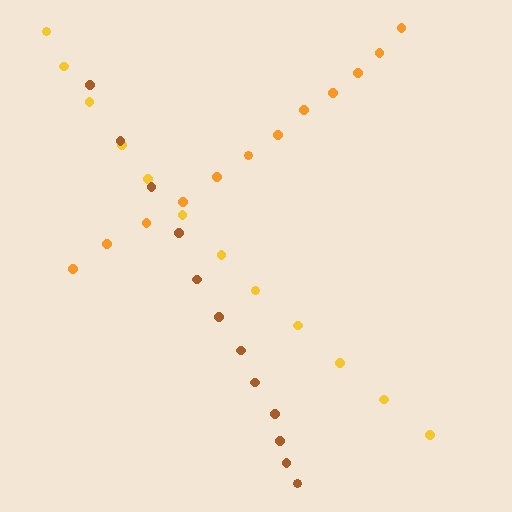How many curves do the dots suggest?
There are 3 distinct paths.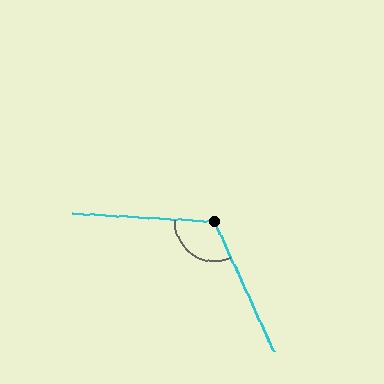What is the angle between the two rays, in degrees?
Approximately 118 degrees.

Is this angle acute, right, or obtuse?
It is obtuse.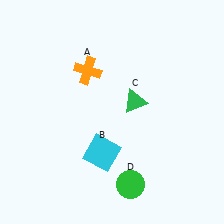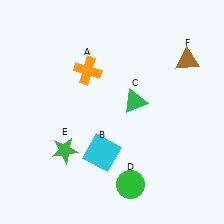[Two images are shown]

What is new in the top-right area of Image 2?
A brown triangle (F) was added in the top-right area of Image 2.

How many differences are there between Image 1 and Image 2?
There are 2 differences between the two images.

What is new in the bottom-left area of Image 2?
A green star (E) was added in the bottom-left area of Image 2.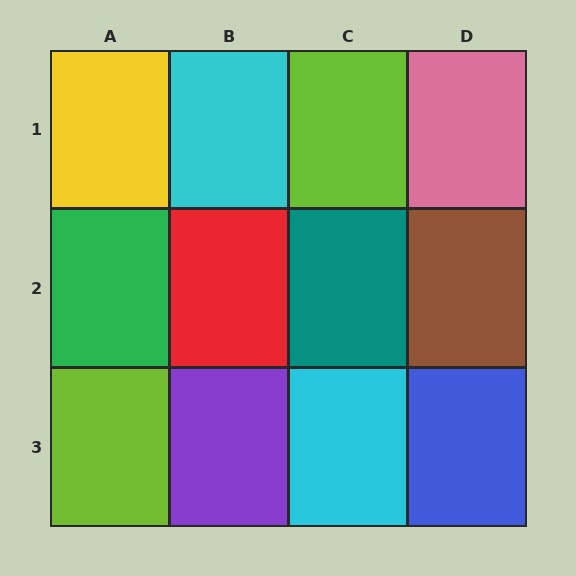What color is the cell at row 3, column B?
Purple.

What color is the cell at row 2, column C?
Teal.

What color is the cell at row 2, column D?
Brown.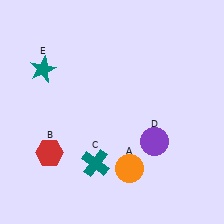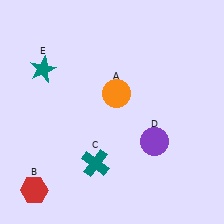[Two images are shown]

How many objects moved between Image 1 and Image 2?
2 objects moved between the two images.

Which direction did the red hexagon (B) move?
The red hexagon (B) moved down.